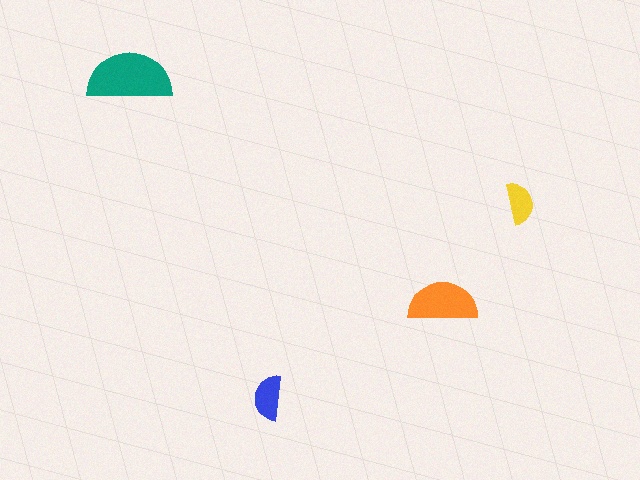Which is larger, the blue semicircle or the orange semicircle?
The orange one.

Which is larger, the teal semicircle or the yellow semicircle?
The teal one.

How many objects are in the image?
There are 4 objects in the image.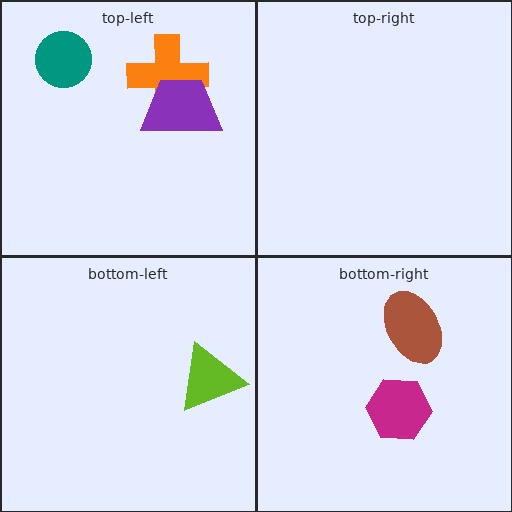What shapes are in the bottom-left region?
The lime triangle.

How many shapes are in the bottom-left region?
1.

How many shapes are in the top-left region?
3.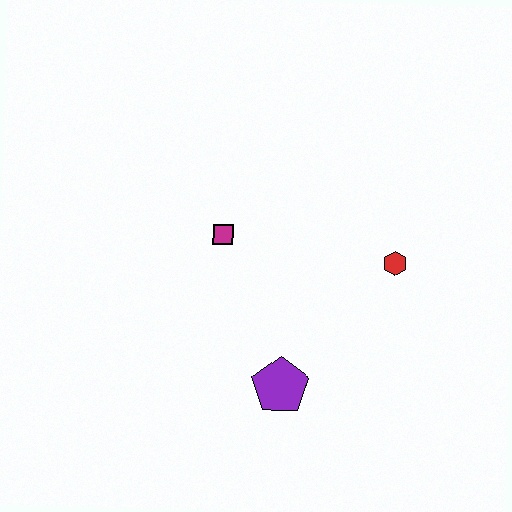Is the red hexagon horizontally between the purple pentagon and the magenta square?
No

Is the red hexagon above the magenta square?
No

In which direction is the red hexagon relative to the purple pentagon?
The red hexagon is above the purple pentagon.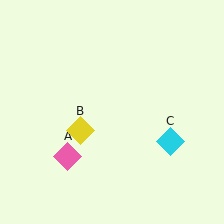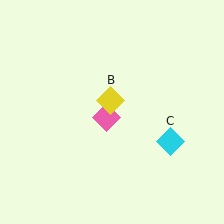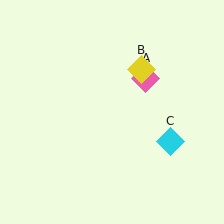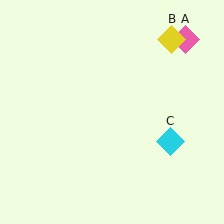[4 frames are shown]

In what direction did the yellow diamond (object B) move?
The yellow diamond (object B) moved up and to the right.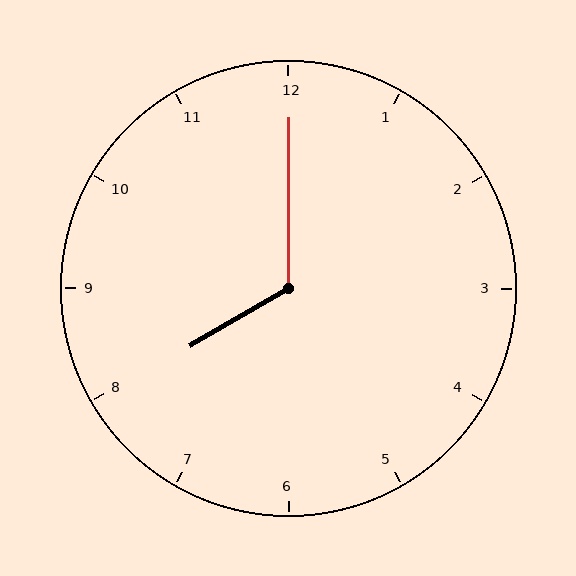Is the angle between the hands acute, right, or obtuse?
It is obtuse.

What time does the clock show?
8:00.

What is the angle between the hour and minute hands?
Approximately 120 degrees.